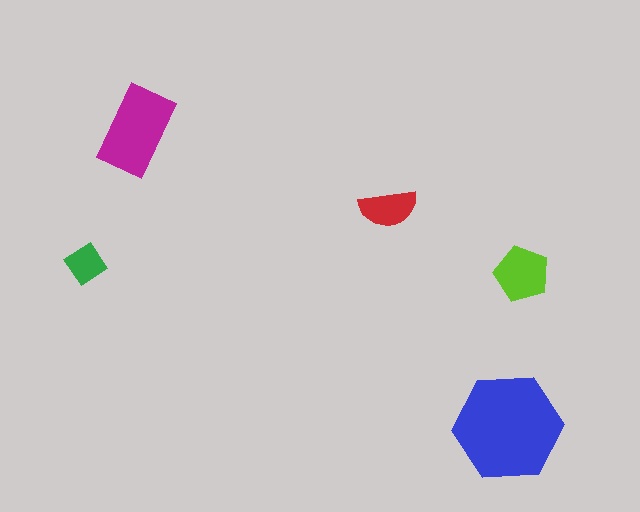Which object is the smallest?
The green diamond.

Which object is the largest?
The blue hexagon.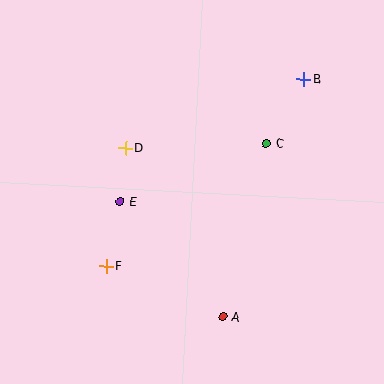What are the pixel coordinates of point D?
Point D is at (126, 148).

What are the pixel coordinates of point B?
Point B is at (304, 79).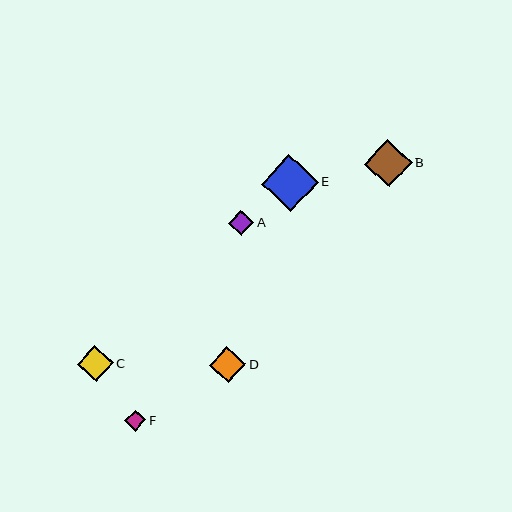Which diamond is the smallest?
Diamond F is the smallest with a size of approximately 21 pixels.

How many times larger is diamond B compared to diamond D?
Diamond B is approximately 1.3 times the size of diamond D.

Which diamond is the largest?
Diamond E is the largest with a size of approximately 57 pixels.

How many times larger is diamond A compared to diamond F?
Diamond A is approximately 1.2 times the size of diamond F.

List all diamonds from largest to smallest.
From largest to smallest: E, B, C, D, A, F.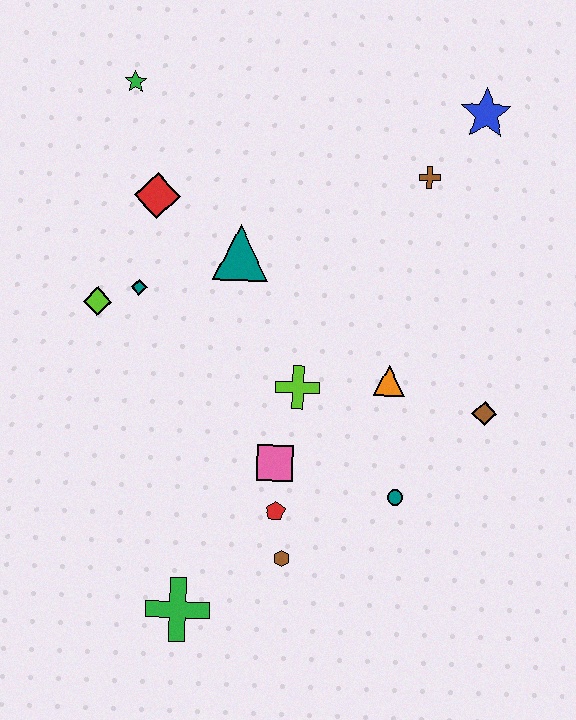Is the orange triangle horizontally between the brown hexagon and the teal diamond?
No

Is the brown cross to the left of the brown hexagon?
No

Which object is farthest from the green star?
The green cross is farthest from the green star.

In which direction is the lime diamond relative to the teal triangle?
The lime diamond is to the left of the teal triangle.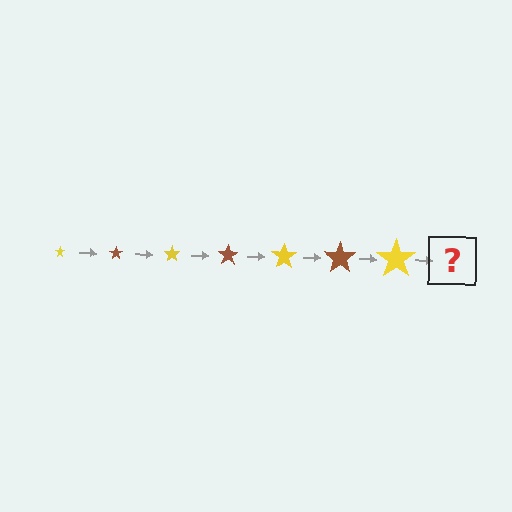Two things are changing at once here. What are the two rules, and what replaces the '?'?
The two rules are that the star grows larger each step and the color cycles through yellow and brown. The '?' should be a brown star, larger than the previous one.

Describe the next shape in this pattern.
It should be a brown star, larger than the previous one.